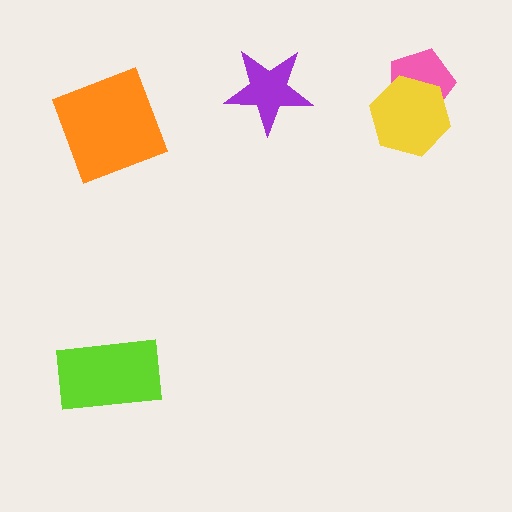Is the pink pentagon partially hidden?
Yes, it is partially covered by another shape.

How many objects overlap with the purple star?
0 objects overlap with the purple star.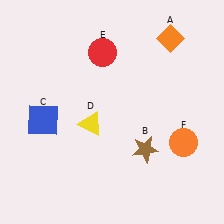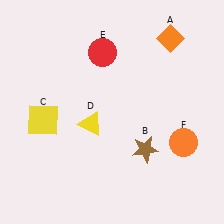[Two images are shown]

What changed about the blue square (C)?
In Image 1, C is blue. In Image 2, it changed to yellow.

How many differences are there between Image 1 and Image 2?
There is 1 difference between the two images.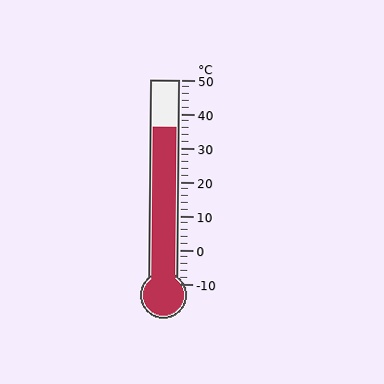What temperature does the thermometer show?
The thermometer shows approximately 36°C.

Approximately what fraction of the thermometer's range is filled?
The thermometer is filled to approximately 75% of its range.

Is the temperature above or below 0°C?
The temperature is above 0°C.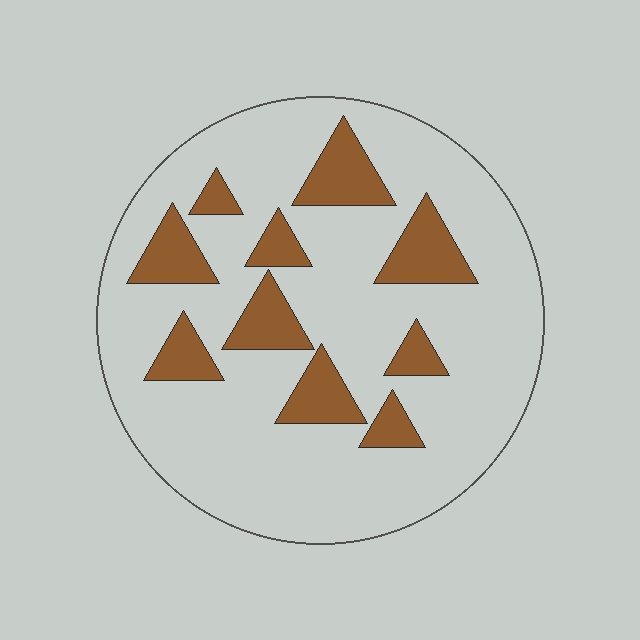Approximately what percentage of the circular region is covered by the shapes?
Approximately 20%.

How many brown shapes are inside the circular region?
10.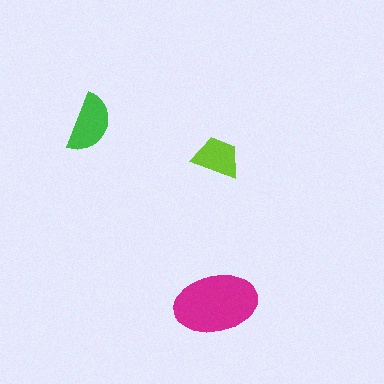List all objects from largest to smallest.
The magenta ellipse, the green semicircle, the lime trapezoid.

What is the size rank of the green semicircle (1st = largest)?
2nd.